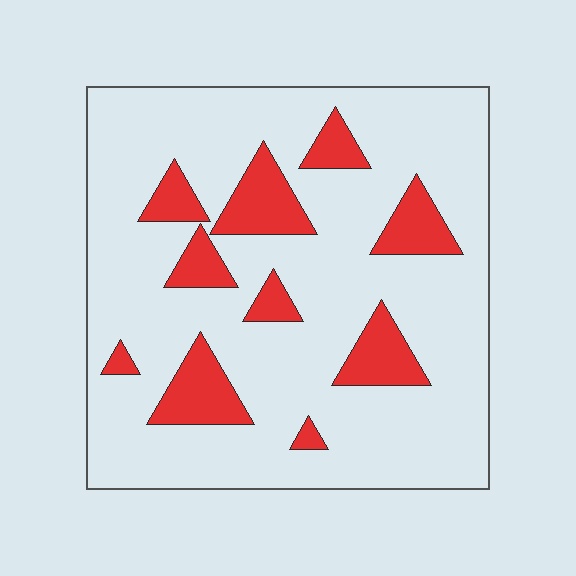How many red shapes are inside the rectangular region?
10.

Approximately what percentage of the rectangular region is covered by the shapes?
Approximately 20%.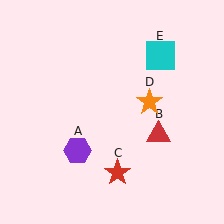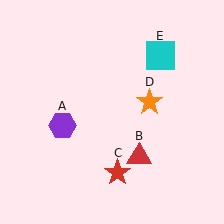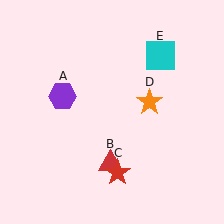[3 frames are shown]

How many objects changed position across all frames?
2 objects changed position: purple hexagon (object A), red triangle (object B).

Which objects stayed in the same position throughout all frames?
Red star (object C) and orange star (object D) and cyan square (object E) remained stationary.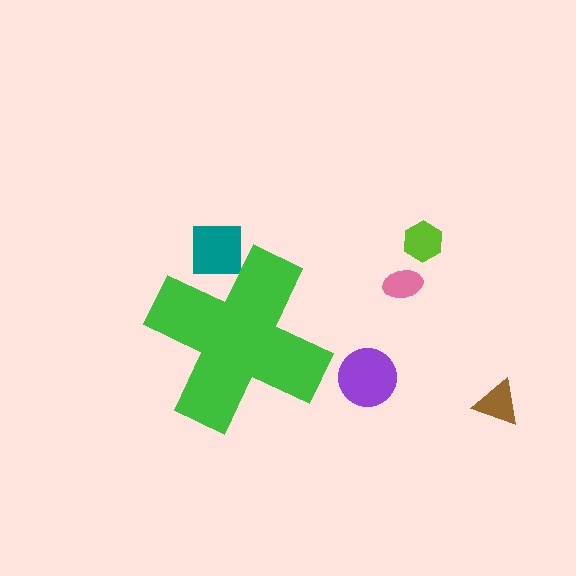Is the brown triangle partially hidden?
No, the brown triangle is fully visible.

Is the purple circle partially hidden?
No, the purple circle is fully visible.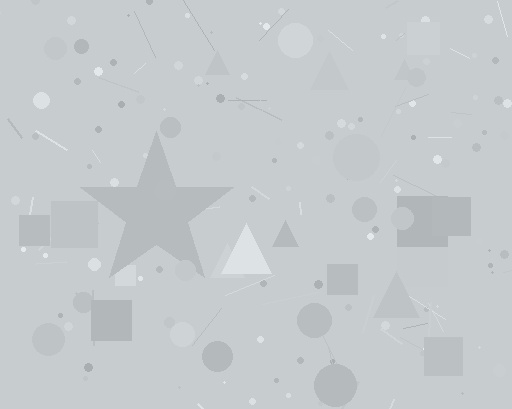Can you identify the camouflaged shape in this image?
The camouflaged shape is a star.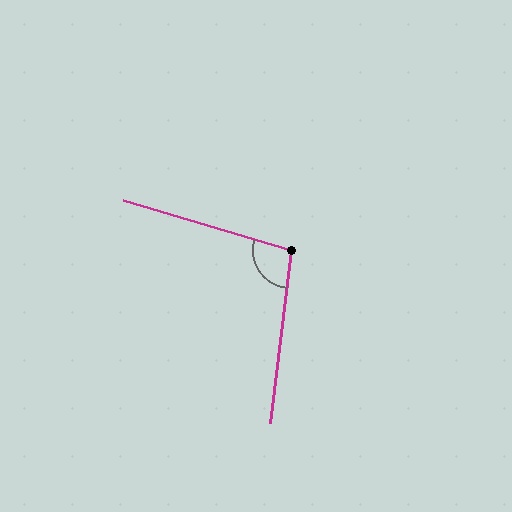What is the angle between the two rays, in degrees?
Approximately 100 degrees.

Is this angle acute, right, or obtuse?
It is obtuse.